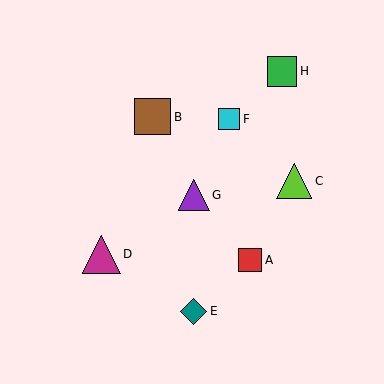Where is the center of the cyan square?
The center of the cyan square is at (229, 119).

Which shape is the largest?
The magenta triangle (labeled D) is the largest.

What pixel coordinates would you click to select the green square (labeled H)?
Click at (282, 71) to select the green square H.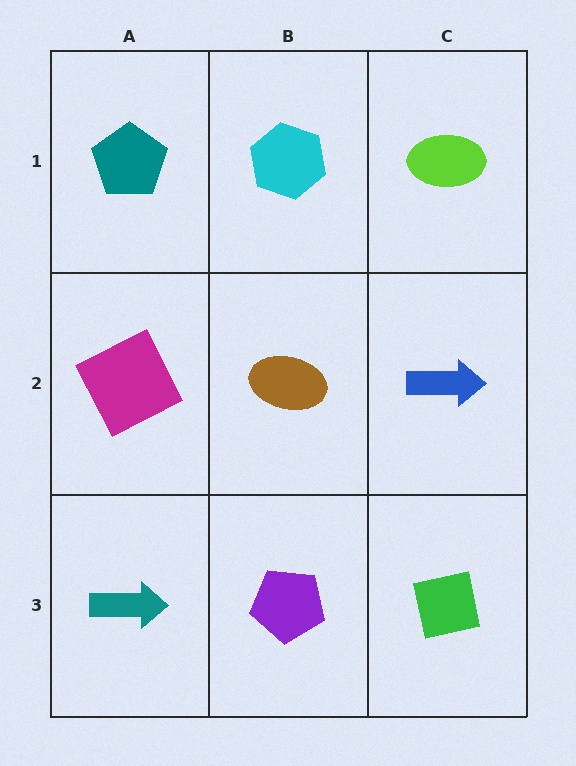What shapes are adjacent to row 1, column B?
A brown ellipse (row 2, column B), a teal pentagon (row 1, column A), a lime ellipse (row 1, column C).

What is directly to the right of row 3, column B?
A green square.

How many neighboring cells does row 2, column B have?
4.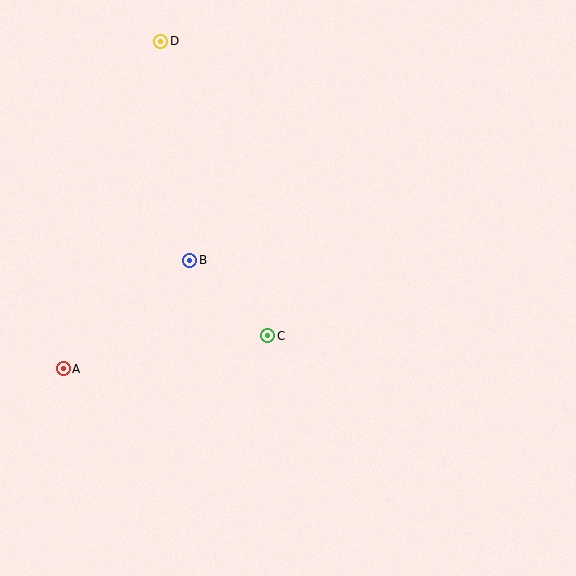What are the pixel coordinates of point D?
Point D is at (161, 41).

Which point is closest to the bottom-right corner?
Point C is closest to the bottom-right corner.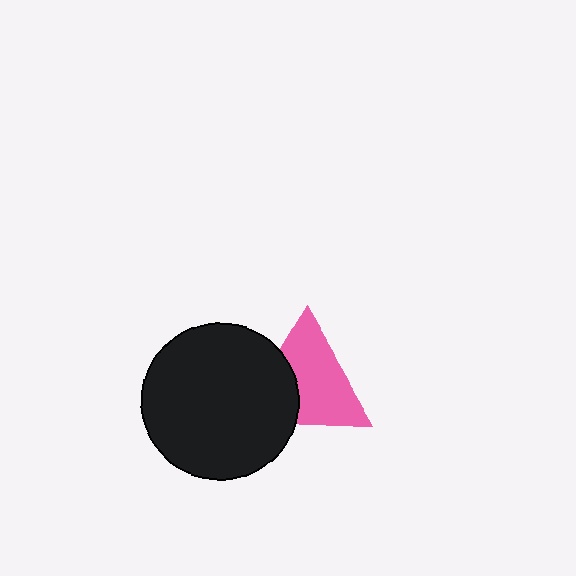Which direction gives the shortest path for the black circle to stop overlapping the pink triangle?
Moving left gives the shortest separation.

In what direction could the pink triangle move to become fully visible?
The pink triangle could move right. That would shift it out from behind the black circle entirely.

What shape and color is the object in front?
The object in front is a black circle.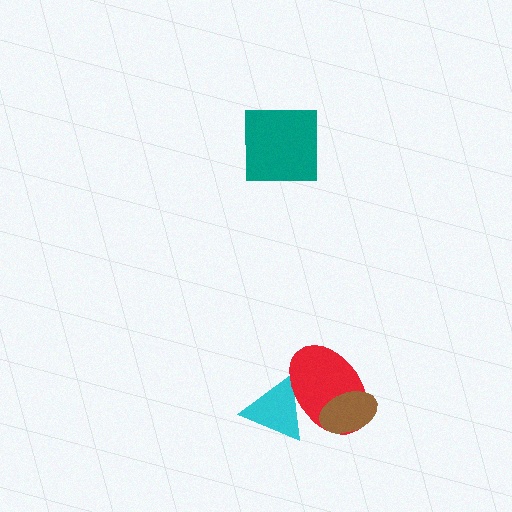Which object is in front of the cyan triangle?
The red ellipse is in front of the cyan triangle.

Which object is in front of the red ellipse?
The brown ellipse is in front of the red ellipse.